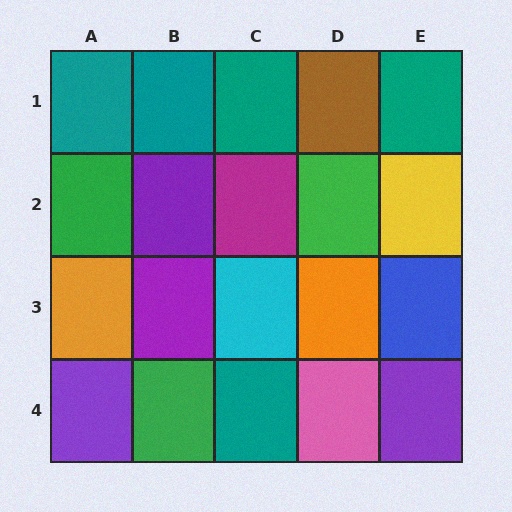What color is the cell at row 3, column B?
Purple.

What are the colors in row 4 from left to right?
Purple, green, teal, pink, purple.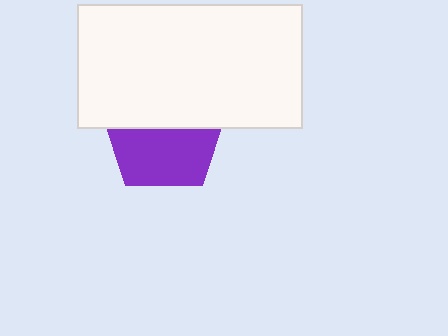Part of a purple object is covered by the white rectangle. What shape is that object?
It is a pentagon.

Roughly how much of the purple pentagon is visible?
About half of it is visible (roughly 52%).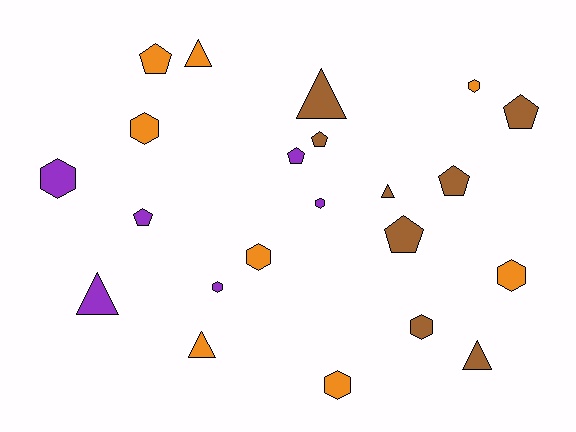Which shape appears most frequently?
Hexagon, with 9 objects.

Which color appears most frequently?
Orange, with 8 objects.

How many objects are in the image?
There are 22 objects.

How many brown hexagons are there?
There is 1 brown hexagon.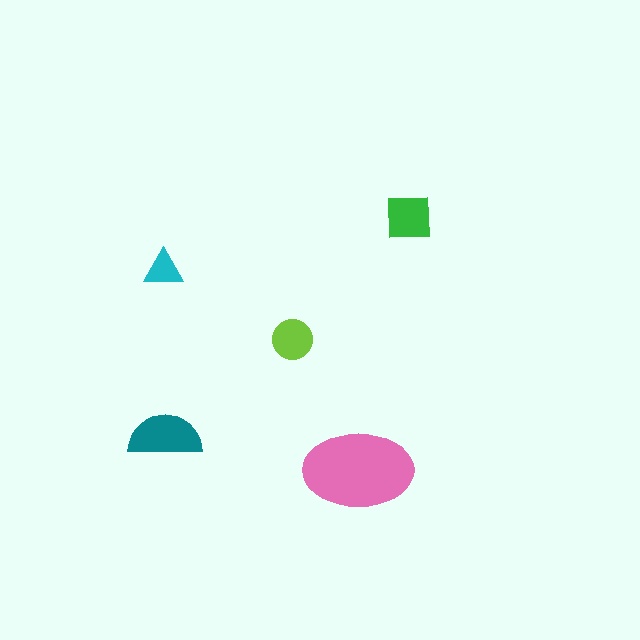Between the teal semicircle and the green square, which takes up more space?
The teal semicircle.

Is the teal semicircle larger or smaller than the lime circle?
Larger.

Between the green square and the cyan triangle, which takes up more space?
The green square.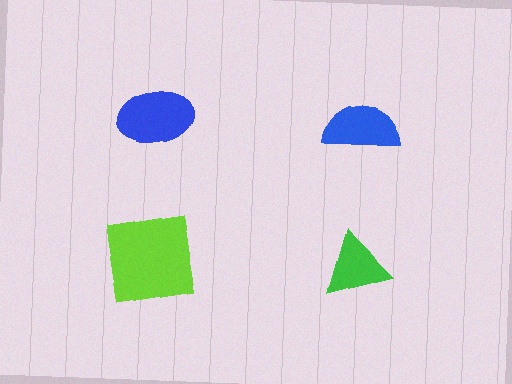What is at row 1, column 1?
A blue ellipse.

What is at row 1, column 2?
A blue semicircle.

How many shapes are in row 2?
2 shapes.